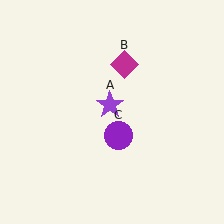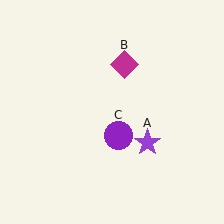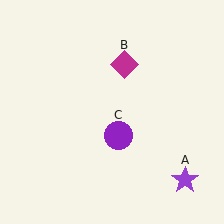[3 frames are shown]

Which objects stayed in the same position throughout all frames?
Magenta diamond (object B) and purple circle (object C) remained stationary.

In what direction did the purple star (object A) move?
The purple star (object A) moved down and to the right.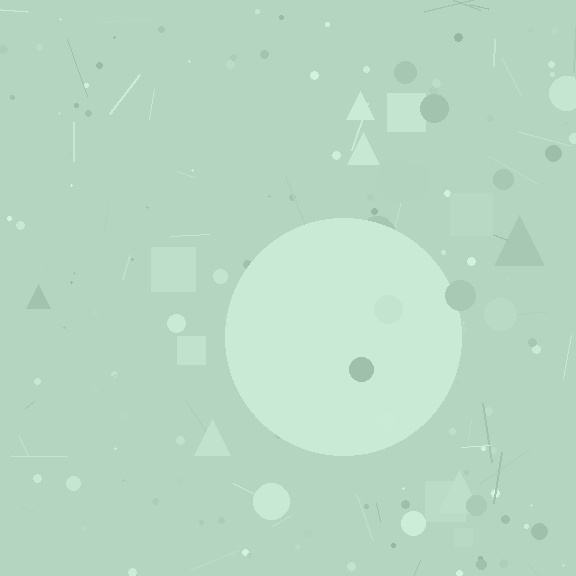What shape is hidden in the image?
A circle is hidden in the image.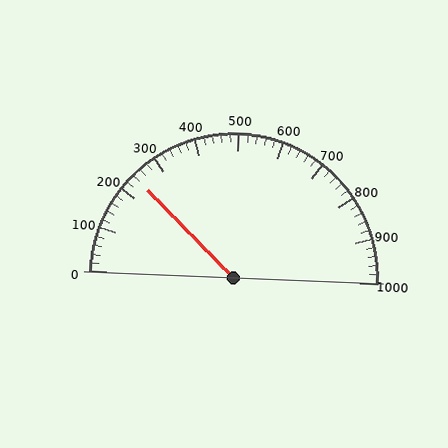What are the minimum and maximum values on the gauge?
The gauge ranges from 0 to 1000.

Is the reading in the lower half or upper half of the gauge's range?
The reading is in the lower half of the range (0 to 1000).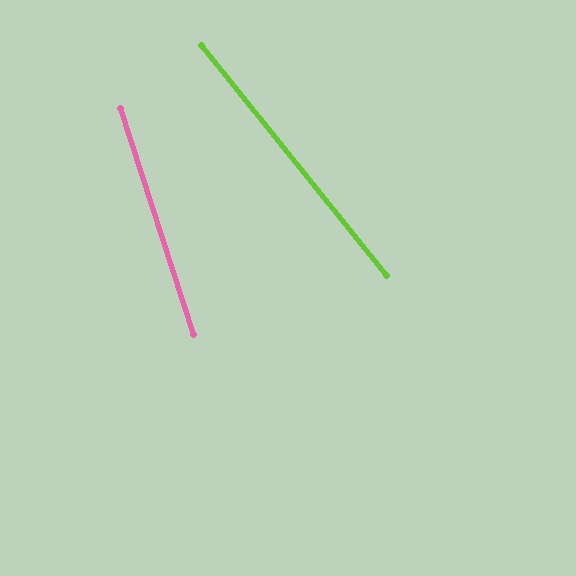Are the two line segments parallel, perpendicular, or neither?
Neither parallel nor perpendicular — they differ by about 21°.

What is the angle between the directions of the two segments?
Approximately 21 degrees.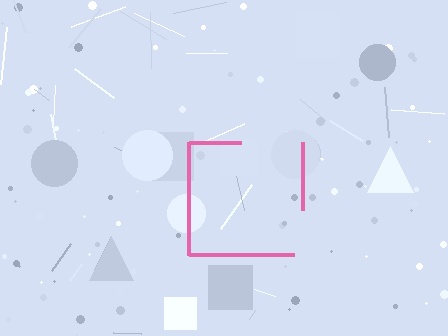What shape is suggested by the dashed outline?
The dashed outline suggests a square.